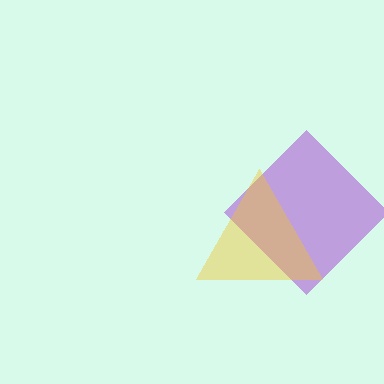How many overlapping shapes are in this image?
There are 2 overlapping shapes in the image.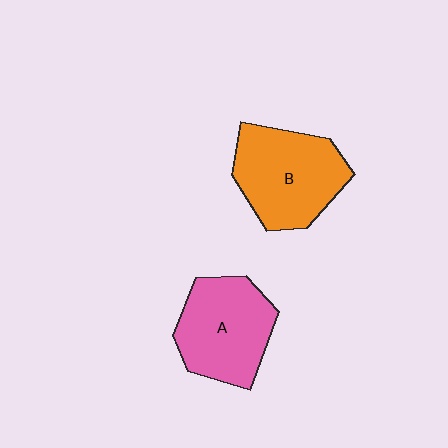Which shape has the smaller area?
Shape A (pink).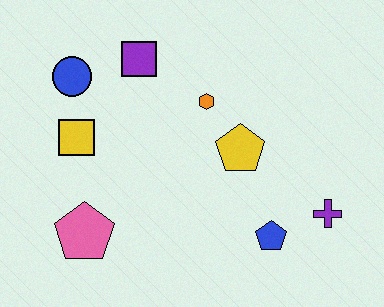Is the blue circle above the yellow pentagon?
Yes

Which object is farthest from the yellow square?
The purple cross is farthest from the yellow square.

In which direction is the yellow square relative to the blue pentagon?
The yellow square is to the left of the blue pentagon.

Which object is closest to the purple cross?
The blue pentagon is closest to the purple cross.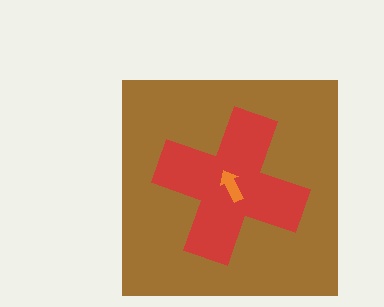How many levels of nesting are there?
3.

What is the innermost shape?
The orange arrow.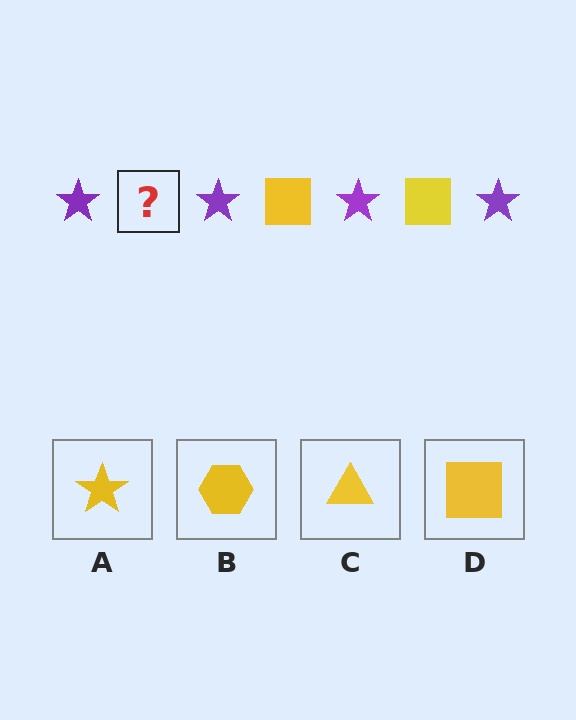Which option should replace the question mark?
Option D.